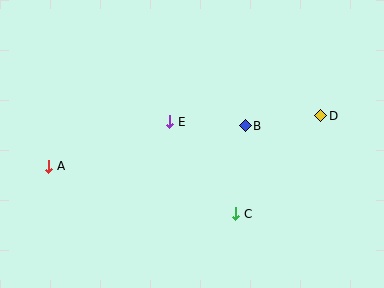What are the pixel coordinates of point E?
Point E is at (170, 122).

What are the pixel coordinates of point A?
Point A is at (49, 166).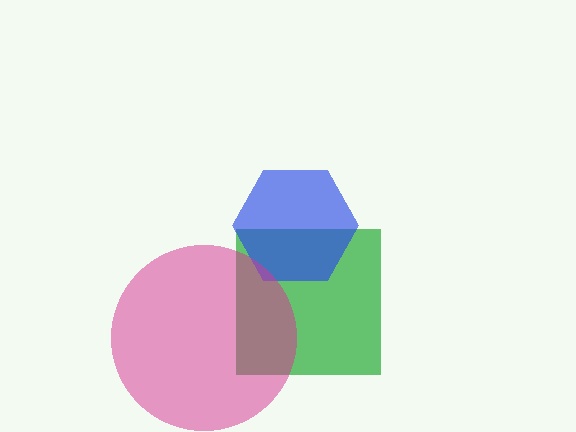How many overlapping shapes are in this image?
There are 3 overlapping shapes in the image.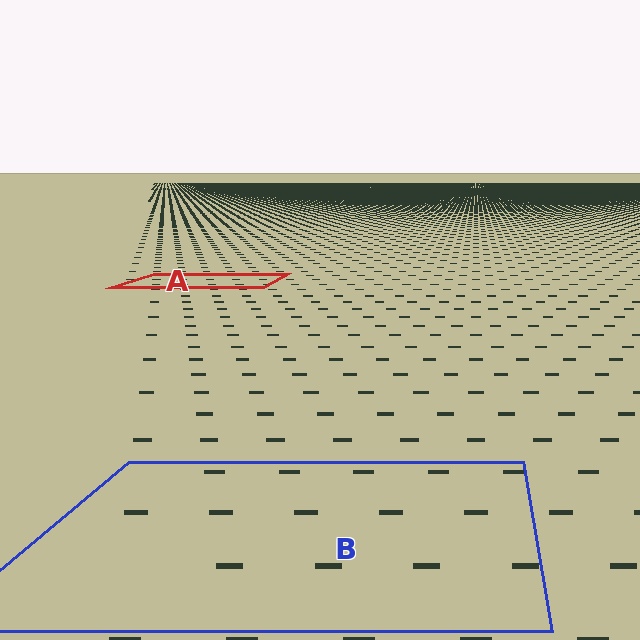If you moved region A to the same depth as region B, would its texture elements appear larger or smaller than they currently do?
They would appear larger. At a closer depth, the same texture elements are projected at a bigger on-screen size.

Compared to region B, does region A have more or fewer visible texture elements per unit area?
Region A has more texture elements per unit area — they are packed more densely because it is farther away.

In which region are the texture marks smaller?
The texture marks are smaller in region A, because it is farther away.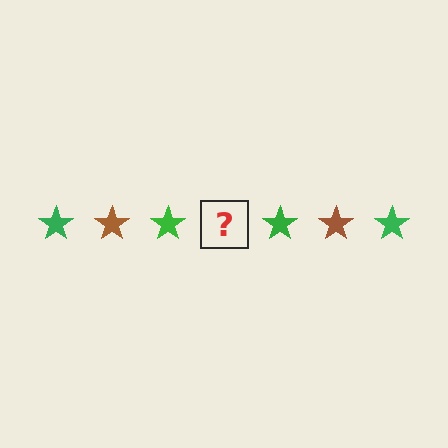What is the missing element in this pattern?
The missing element is a brown star.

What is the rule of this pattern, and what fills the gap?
The rule is that the pattern cycles through green, brown stars. The gap should be filled with a brown star.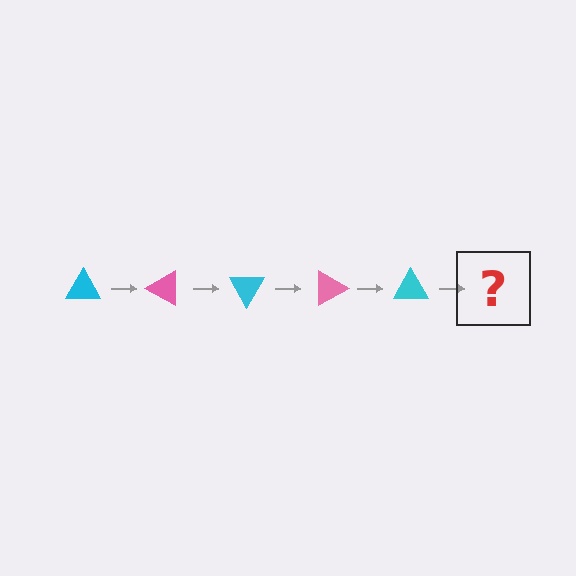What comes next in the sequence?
The next element should be a pink triangle, rotated 150 degrees from the start.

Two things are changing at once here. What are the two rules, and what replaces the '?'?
The two rules are that it rotates 30 degrees each step and the color cycles through cyan and pink. The '?' should be a pink triangle, rotated 150 degrees from the start.